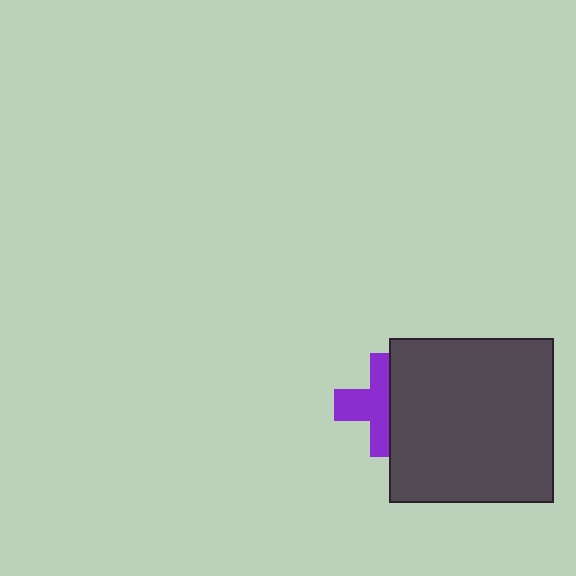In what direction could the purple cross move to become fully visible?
The purple cross could move left. That would shift it out from behind the dark gray square entirely.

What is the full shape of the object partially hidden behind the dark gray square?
The partially hidden object is a purple cross.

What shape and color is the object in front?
The object in front is a dark gray square.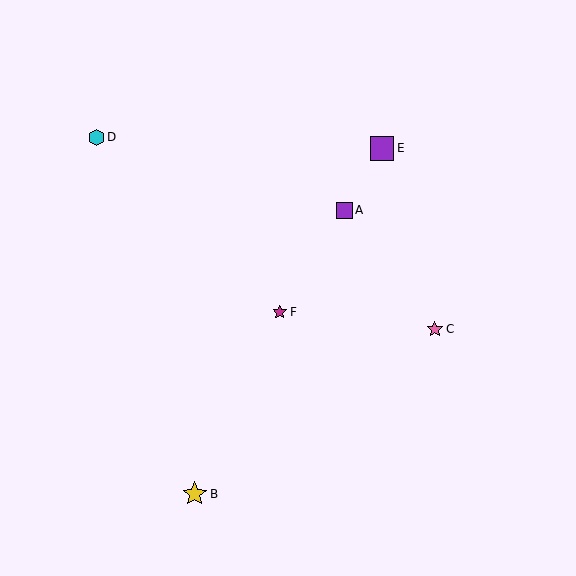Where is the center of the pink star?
The center of the pink star is at (435, 329).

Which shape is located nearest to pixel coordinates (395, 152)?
The purple square (labeled E) at (382, 148) is nearest to that location.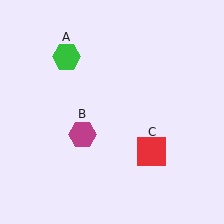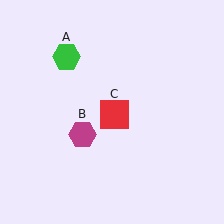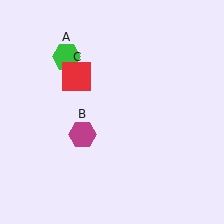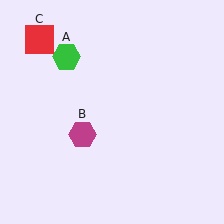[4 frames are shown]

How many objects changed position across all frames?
1 object changed position: red square (object C).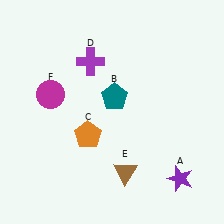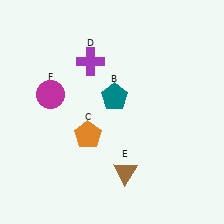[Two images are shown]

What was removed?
The purple star (A) was removed in Image 2.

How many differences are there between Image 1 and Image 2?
There is 1 difference between the two images.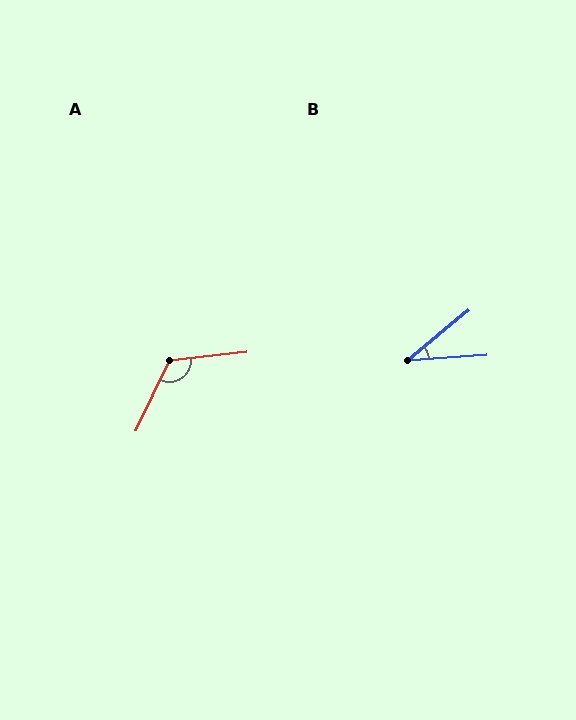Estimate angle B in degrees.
Approximately 36 degrees.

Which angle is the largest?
A, at approximately 122 degrees.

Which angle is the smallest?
B, at approximately 36 degrees.